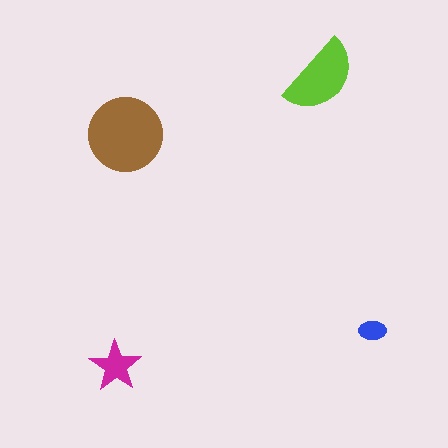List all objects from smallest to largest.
The blue ellipse, the magenta star, the lime semicircle, the brown circle.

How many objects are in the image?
There are 4 objects in the image.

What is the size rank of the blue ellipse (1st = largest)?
4th.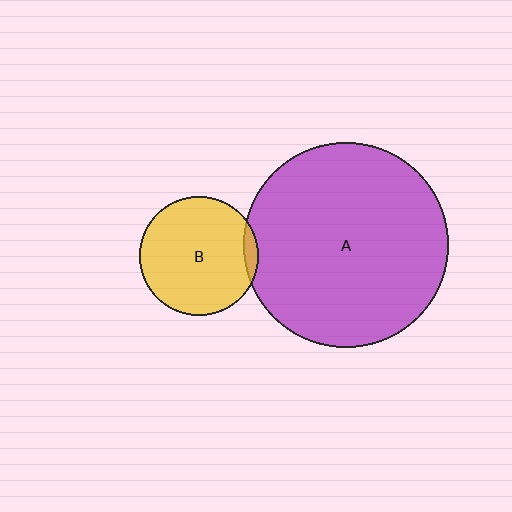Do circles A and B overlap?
Yes.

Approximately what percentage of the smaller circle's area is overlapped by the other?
Approximately 5%.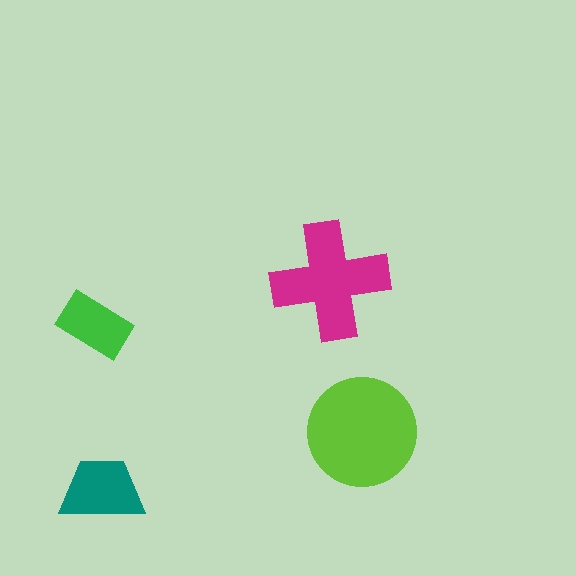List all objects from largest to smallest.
The lime circle, the magenta cross, the teal trapezoid, the green rectangle.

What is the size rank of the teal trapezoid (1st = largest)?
3rd.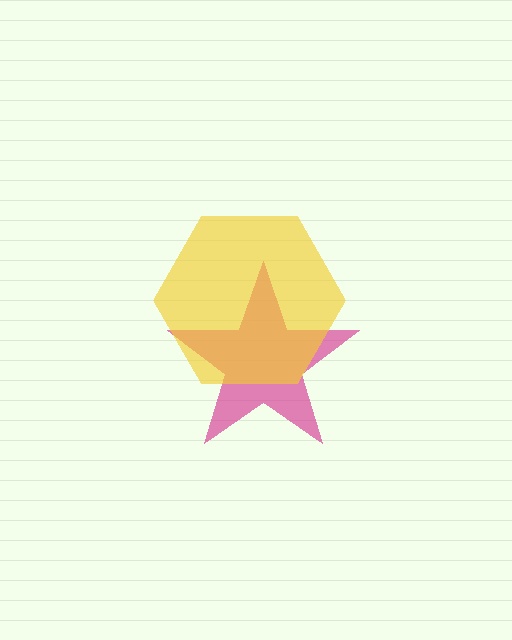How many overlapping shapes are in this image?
There are 2 overlapping shapes in the image.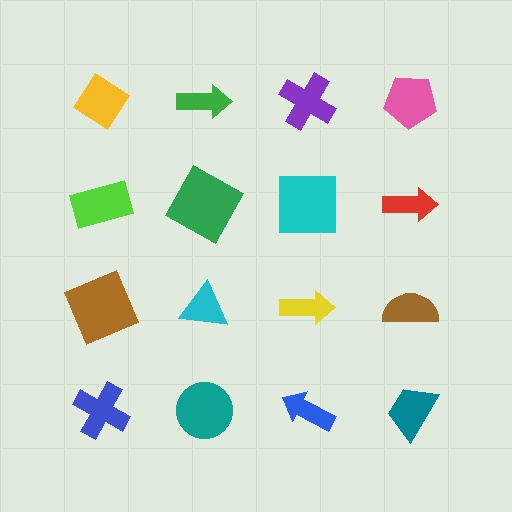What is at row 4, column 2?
A teal circle.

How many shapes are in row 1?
4 shapes.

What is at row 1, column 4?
A pink pentagon.